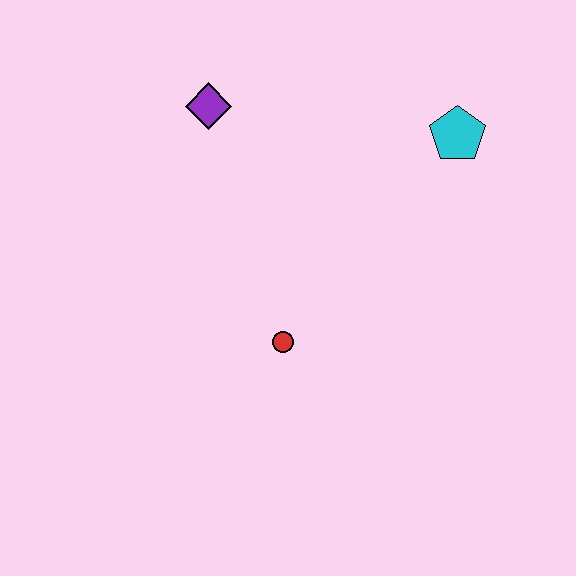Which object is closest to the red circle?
The purple diamond is closest to the red circle.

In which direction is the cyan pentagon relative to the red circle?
The cyan pentagon is above the red circle.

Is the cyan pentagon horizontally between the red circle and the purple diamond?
No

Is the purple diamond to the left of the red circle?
Yes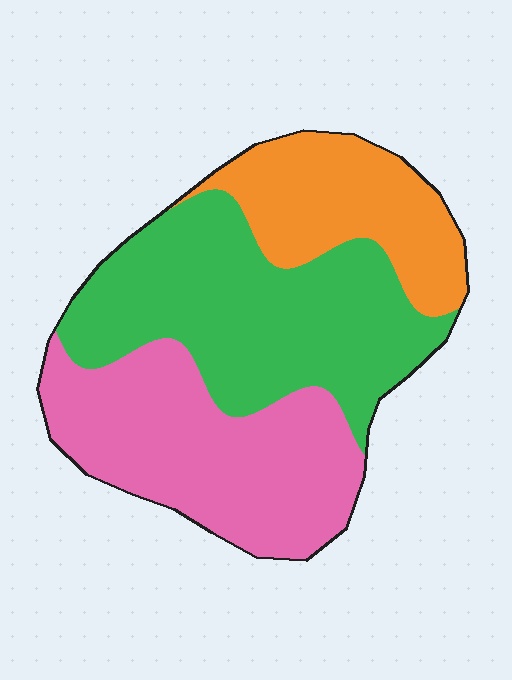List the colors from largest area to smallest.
From largest to smallest: green, pink, orange.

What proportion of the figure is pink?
Pink covers about 35% of the figure.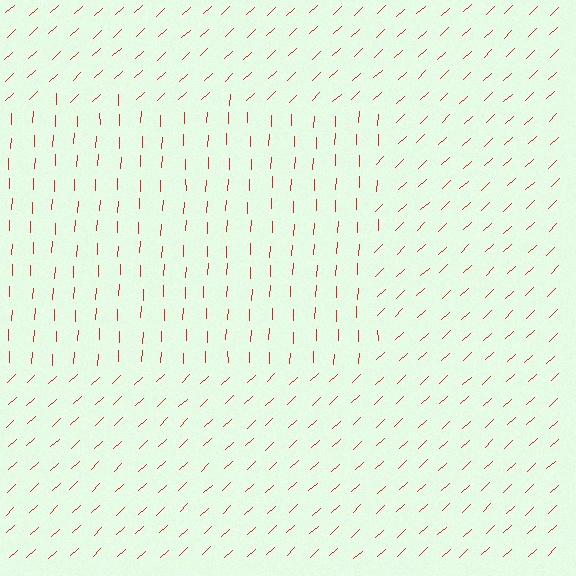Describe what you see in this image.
The image is filled with small red line segments. A rectangle region in the image has lines oriented differently from the surrounding lines, creating a visible texture boundary.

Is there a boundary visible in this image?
Yes, there is a texture boundary formed by a change in line orientation.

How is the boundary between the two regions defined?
The boundary is defined purely by a change in line orientation (approximately 45 degrees difference). All lines are the same color and thickness.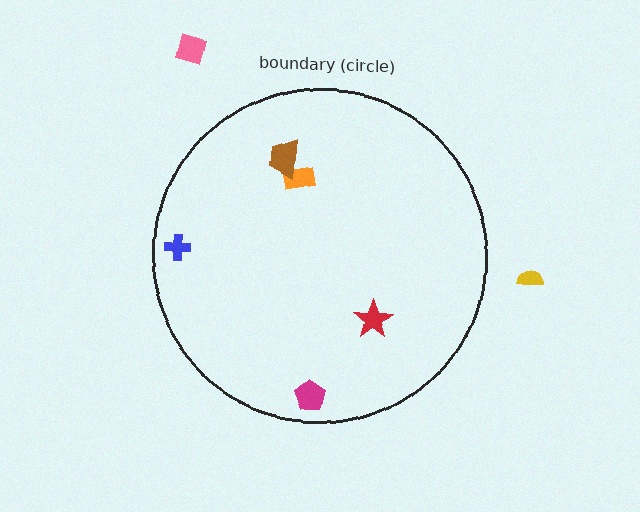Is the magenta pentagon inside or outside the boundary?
Inside.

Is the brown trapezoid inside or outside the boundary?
Inside.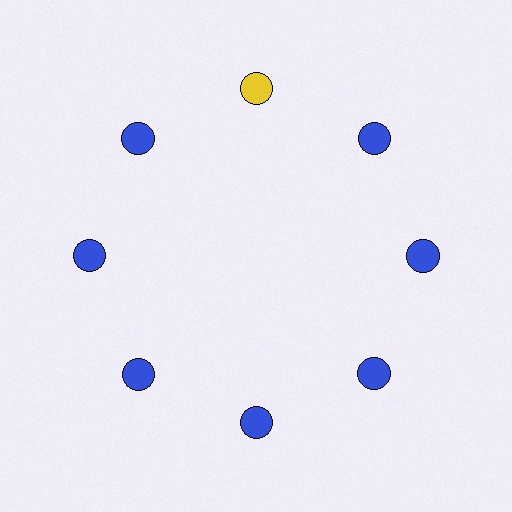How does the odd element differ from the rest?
It has a different color: yellow instead of blue.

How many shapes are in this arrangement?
There are 8 shapes arranged in a ring pattern.